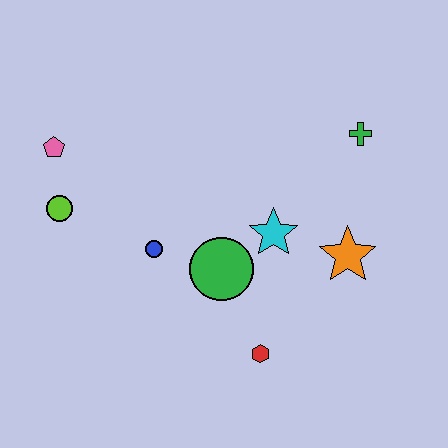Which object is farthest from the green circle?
The pink pentagon is farthest from the green circle.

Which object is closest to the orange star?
The cyan star is closest to the orange star.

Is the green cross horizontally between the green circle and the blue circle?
No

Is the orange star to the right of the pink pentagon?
Yes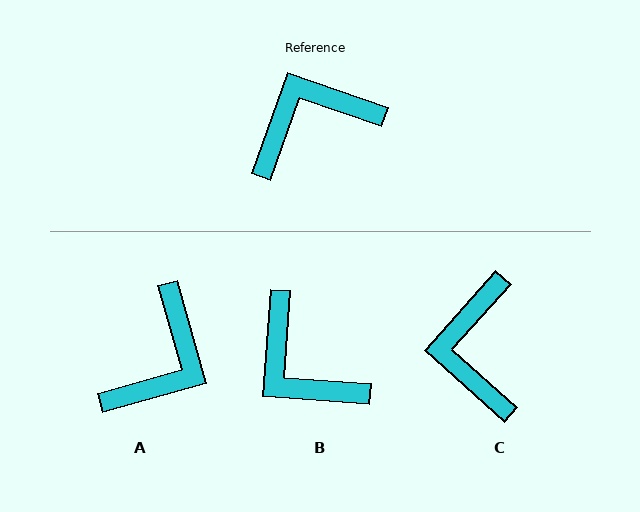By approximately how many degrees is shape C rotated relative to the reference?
Approximately 67 degrees counter-clockwise.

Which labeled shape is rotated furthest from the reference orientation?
A, about 145 degrees away.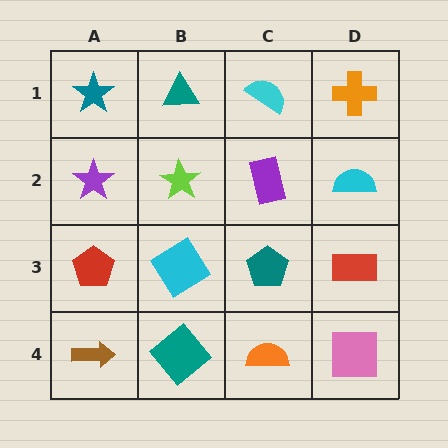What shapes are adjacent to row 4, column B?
A cyan diamond (row 3, column B), a brown arrow (row 4, column A), an orange semicircle (row 4, column C).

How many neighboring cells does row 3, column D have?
3.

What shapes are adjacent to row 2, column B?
A teal triangle (row 1, column B), a cyan diamond (row 3, column B), a purple star (row 2, column A), a purple rectangle (row 2, column C).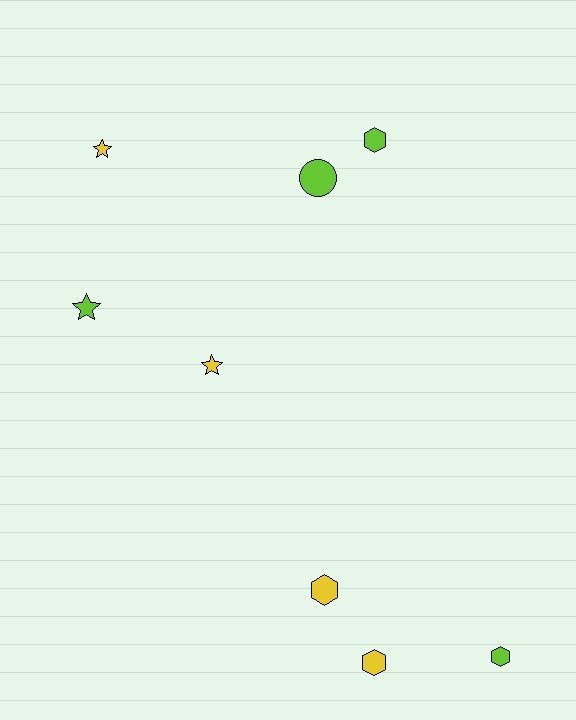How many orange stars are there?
There are no orange stars.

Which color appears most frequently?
Yellow, with 4 objects.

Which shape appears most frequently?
Hexagon, with 4 objects.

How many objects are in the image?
There are 8 objects.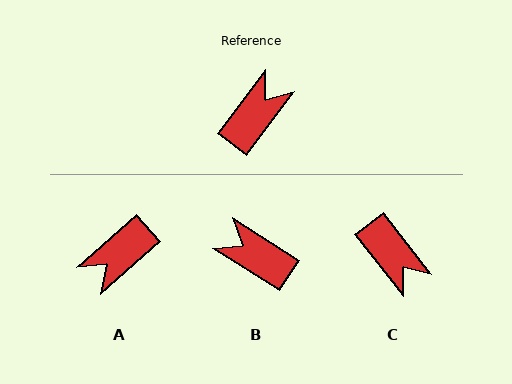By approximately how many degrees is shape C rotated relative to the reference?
Approximately 105 degrees clockwise.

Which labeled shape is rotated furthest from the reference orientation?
A, about 168 degrees away.